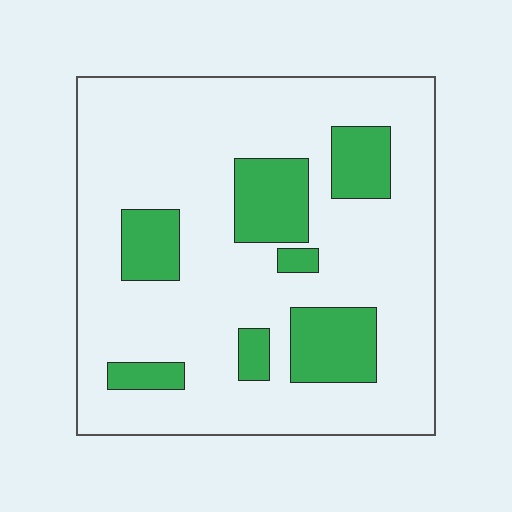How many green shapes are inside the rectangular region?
7.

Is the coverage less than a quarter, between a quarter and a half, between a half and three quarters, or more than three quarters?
Less than a quarter.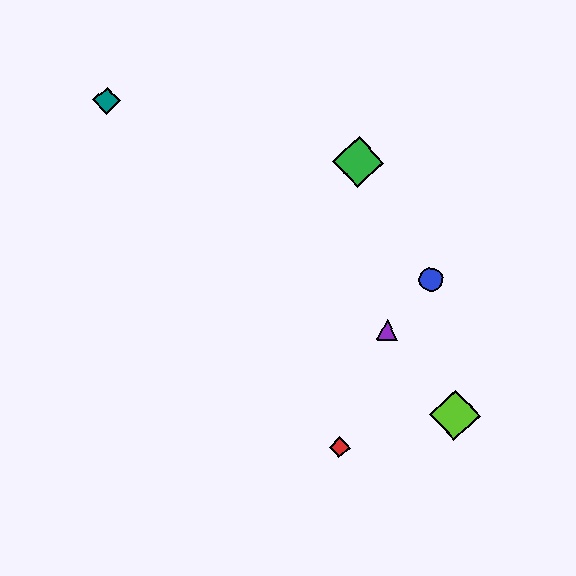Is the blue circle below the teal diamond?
Yes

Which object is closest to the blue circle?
The purple triangle is closest to the blue circle.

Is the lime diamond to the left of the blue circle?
No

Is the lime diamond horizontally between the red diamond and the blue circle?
No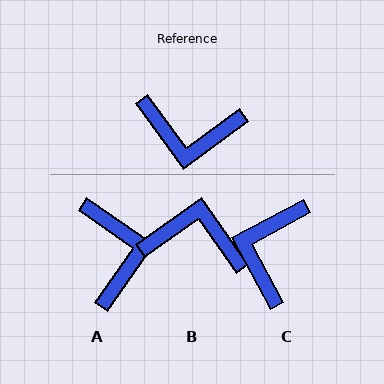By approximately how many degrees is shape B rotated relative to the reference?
Approximately 179 degrees counter-clockwise.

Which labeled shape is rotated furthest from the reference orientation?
B, about 179 degrees away.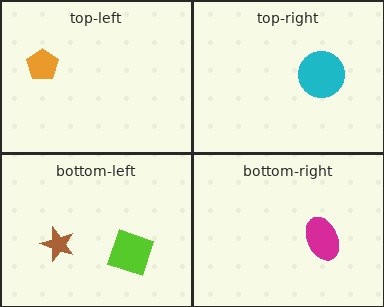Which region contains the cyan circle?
The top-right region.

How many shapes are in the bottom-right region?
1.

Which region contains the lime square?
The bottom-left region.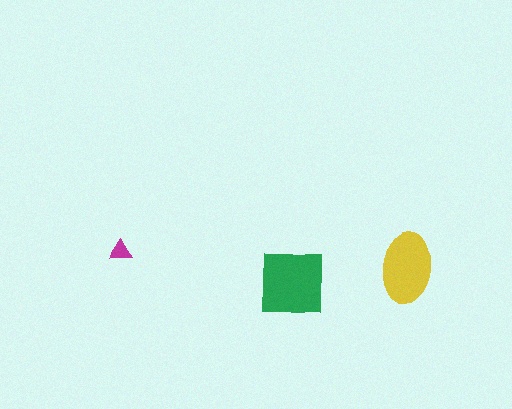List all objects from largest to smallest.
The green square, the yellow ellipse, the magenta triangle.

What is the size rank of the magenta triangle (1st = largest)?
3rd.